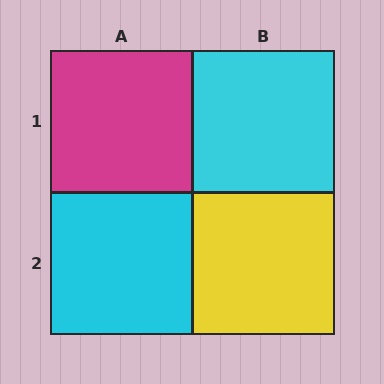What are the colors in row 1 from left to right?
Magenta, cyan.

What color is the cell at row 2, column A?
Cyan.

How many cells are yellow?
1 cell is yellow.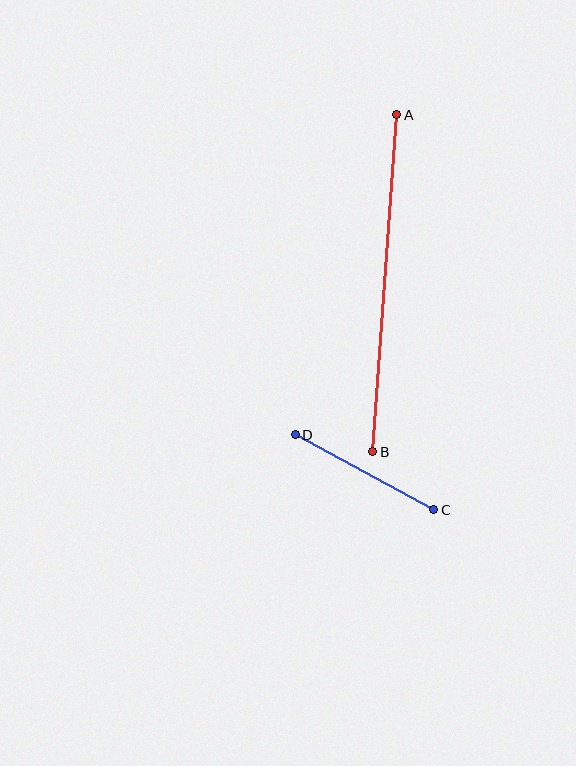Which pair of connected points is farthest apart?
Points A and B are farthest apart.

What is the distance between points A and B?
The distance is approximately 338 pixels.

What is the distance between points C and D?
The distance is approximately 158 pixels.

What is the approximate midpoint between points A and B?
The midpoint is at approximately (385, 283) pixels.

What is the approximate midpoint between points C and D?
The midpoint is at approximately (364, 472) pixels.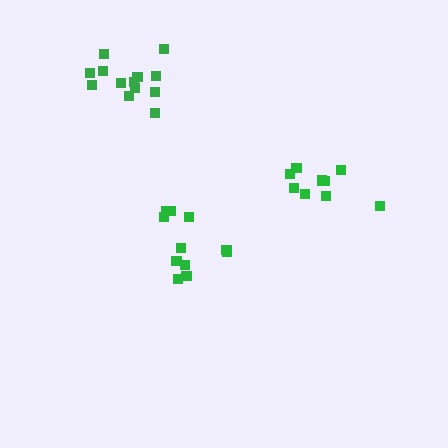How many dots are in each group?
Group 1: 13 dots, Group 2: 11 dots, Group 3: 9 dots (33 total).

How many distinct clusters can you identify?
There are 3 distinct clusters.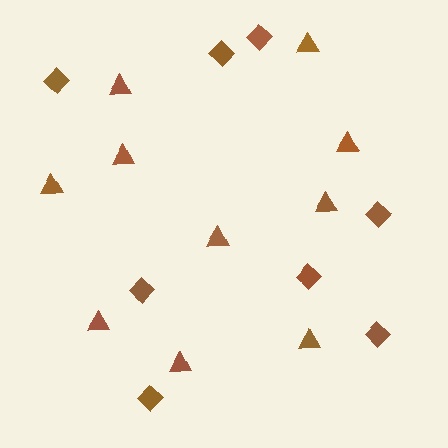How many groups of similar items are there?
There are 2 groups: one group of triangles (10) and one group of diamonds (8).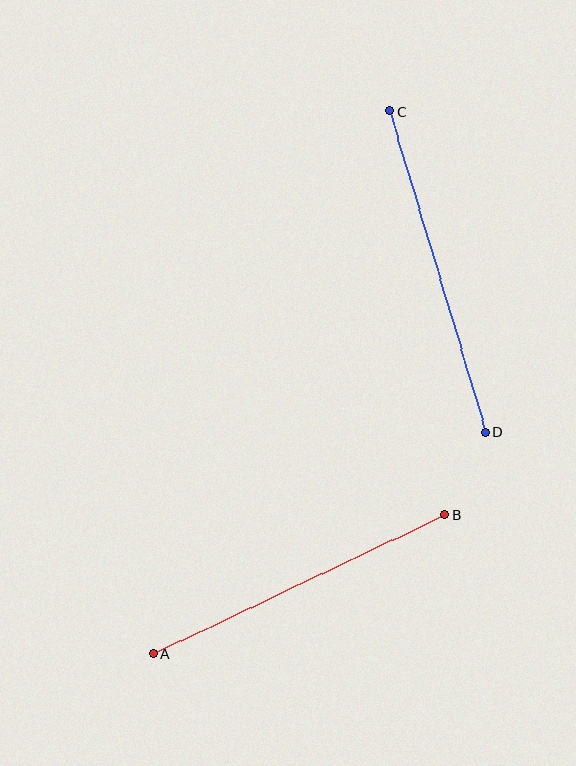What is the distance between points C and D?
The distance is approximately 335 pixels.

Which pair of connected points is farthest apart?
Points C and D are farthest apart.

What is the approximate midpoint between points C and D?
The midpoint is at approximately (438, 272) pixels.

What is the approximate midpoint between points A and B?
The midpoint is at approximately (299, 585) pixels.